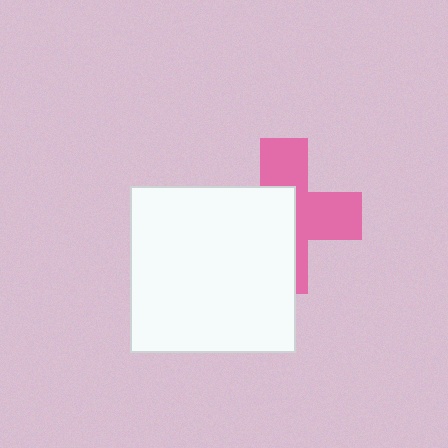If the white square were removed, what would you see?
You would see the complete pink cross.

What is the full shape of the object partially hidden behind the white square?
The partially hidden object is a pink cross.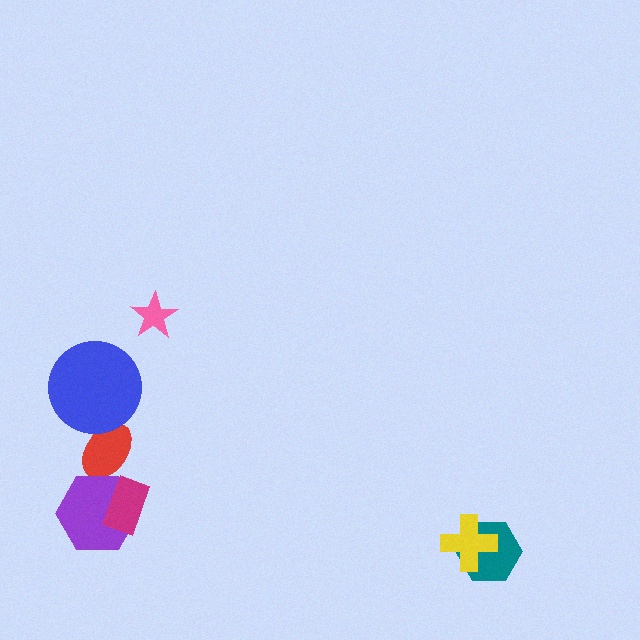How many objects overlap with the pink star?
0 objects overlap with the pink star.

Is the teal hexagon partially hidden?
Yes, it is partially covered by another shape.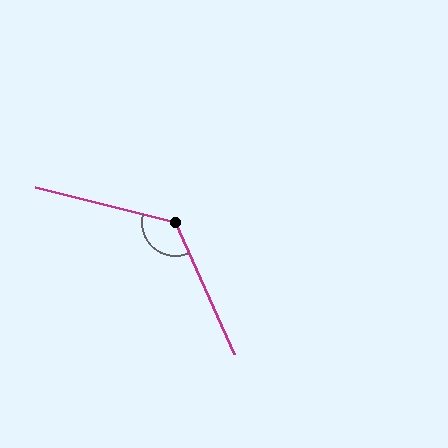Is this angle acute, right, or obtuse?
It is obtuse.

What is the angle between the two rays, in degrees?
Approximately 128 degrees.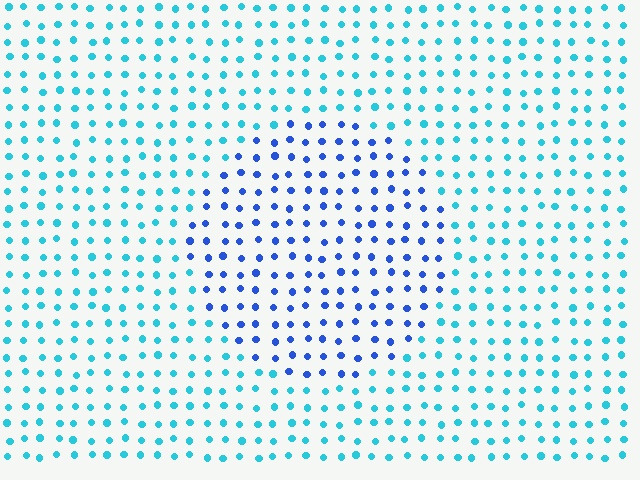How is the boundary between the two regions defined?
The boundary is defined purely by a slight shift in hue (about 40 degrees). Spacing, size, and orientation are identical on both sides.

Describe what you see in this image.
The image is filled with small cyan elements in a uniform arrangement. A circle-shaped region is visible where the elements are tinted to a slightly different hue, forming a subtle color boundary.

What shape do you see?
I see a circle.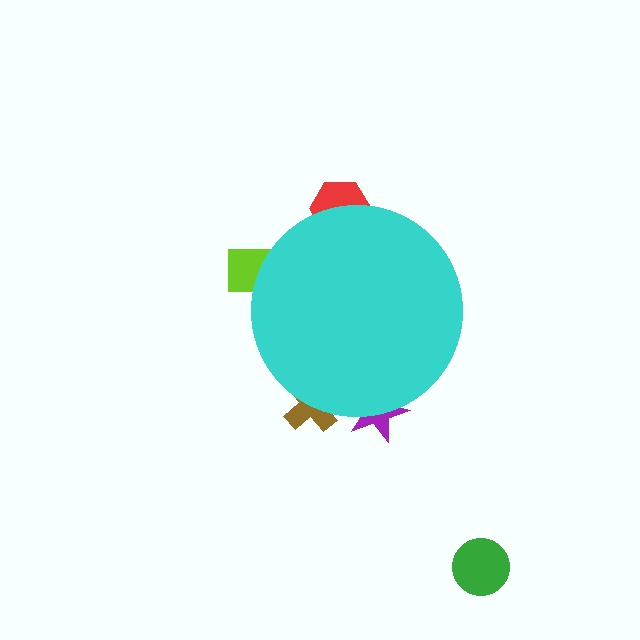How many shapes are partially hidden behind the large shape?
4 shapes are partially hidden.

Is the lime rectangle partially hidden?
Yes, the lime rectangle is partially hidden behind the cyan circle.